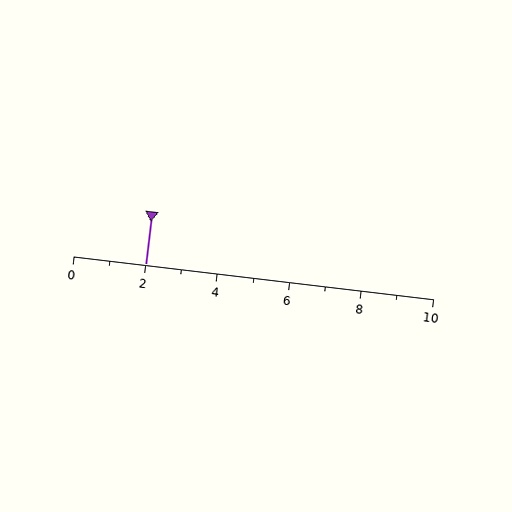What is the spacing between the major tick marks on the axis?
The major ticks are spaced 2 apart.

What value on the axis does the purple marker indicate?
The marker indicates approximately 2.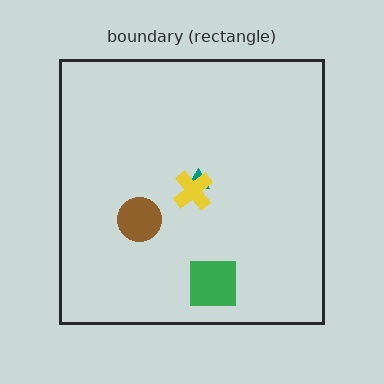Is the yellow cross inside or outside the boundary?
Inside.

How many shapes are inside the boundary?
4 inside, 0 outside.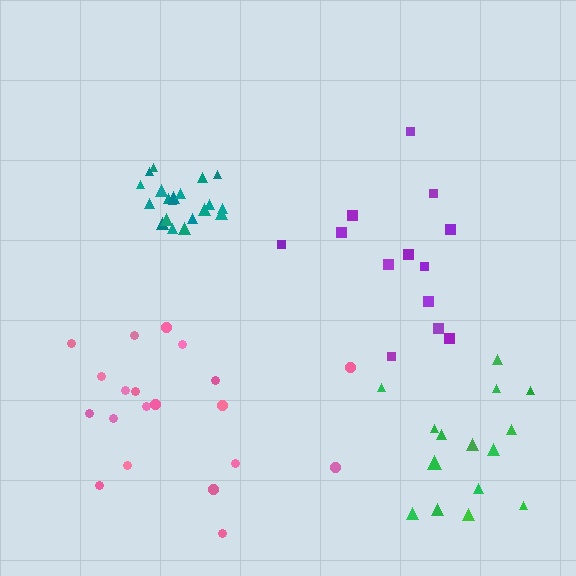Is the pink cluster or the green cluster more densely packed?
Pink.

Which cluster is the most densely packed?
Teal.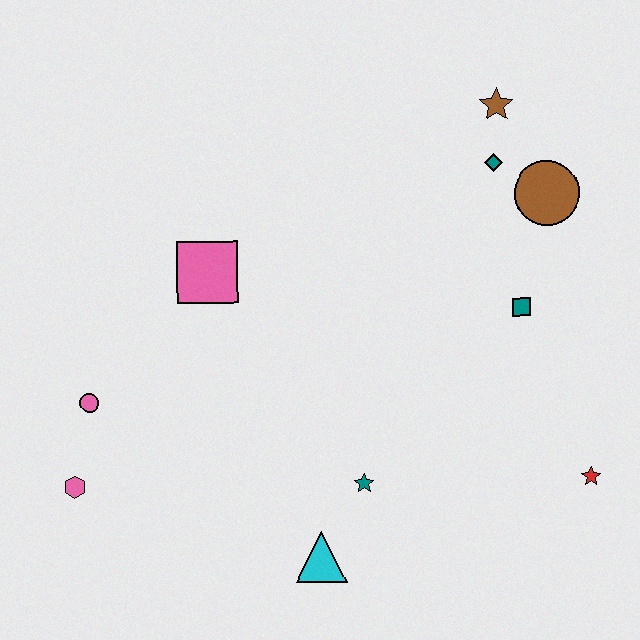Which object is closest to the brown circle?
The teal diamond is closest to the brown circle.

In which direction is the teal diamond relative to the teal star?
The teal diamond is above the teal star.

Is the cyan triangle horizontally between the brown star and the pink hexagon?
Yes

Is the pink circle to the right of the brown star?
No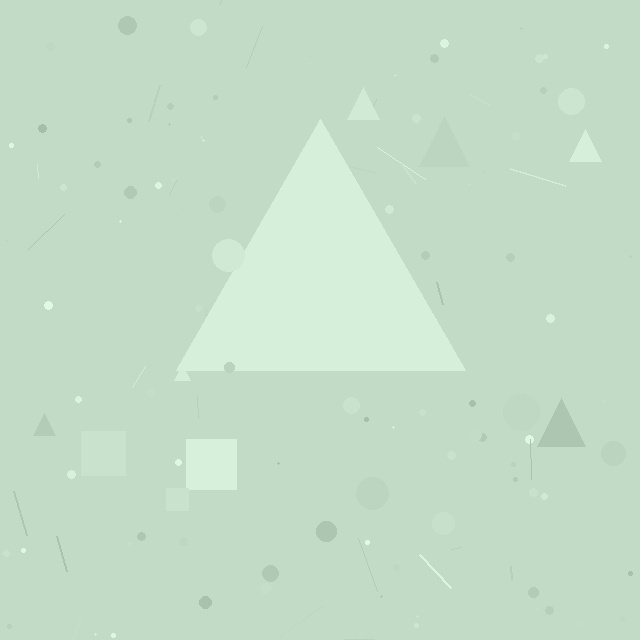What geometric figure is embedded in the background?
A triangle is embedded in the background.